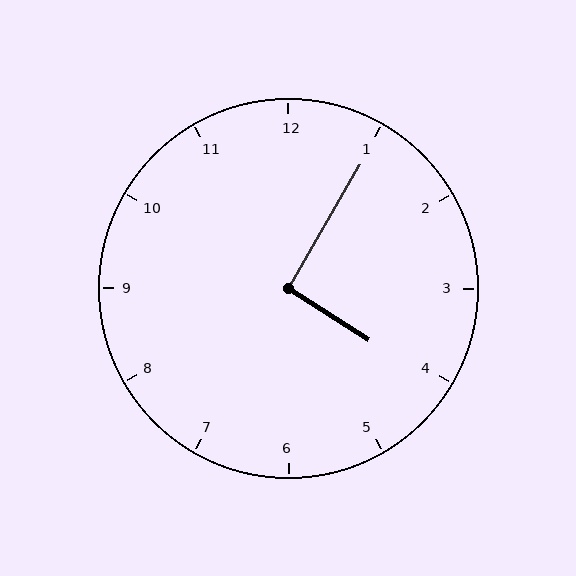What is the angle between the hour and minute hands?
Approximately 92 degrees.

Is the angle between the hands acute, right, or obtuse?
It is right.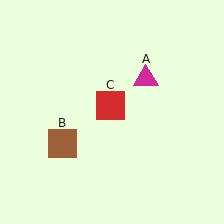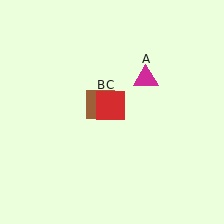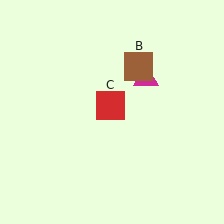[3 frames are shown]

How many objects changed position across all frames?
1 object changed position: brown square (object B).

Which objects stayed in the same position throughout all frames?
Magenta triangle (object A) and red square (object C) remained stationary.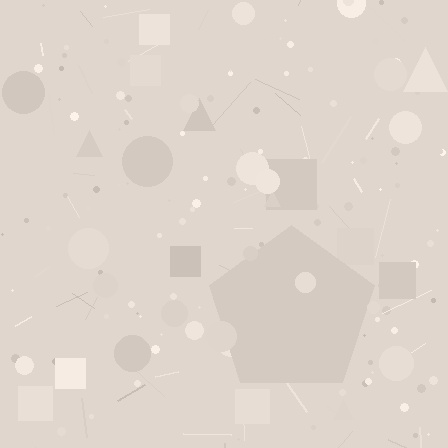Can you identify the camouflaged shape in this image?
The camouflaged shape is a pentagon.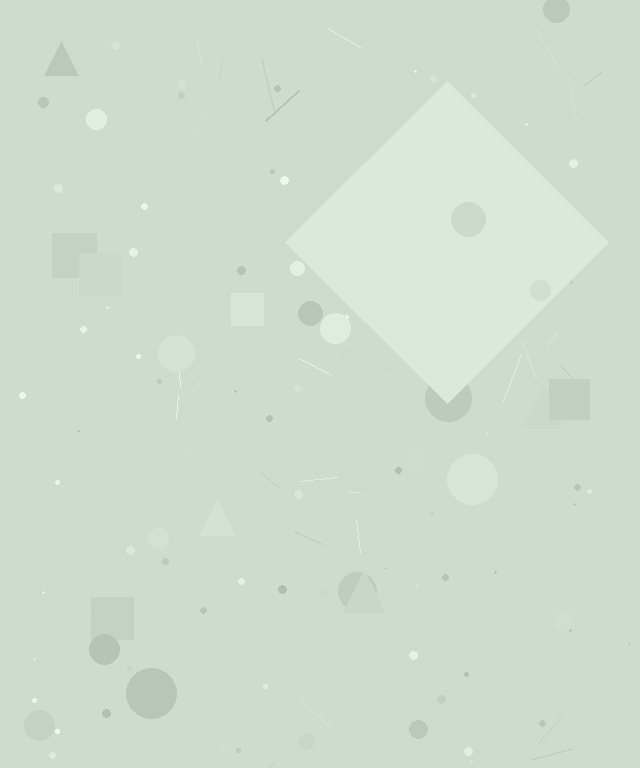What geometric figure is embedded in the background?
A diamond is embedded in the background.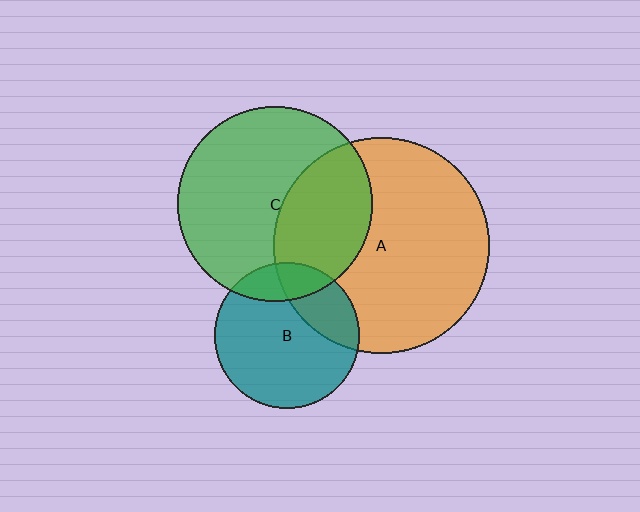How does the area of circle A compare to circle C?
Approximately 1.2 times.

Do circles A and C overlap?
Yes.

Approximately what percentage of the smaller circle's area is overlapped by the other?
Approximately 35%.